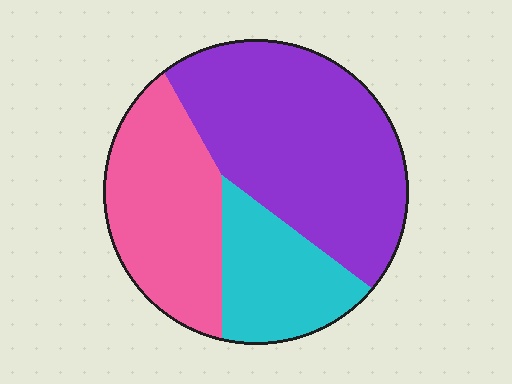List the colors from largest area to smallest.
From largest to smallest: purple, pink, cyan.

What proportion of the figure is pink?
Pink covers around 30% of the figure.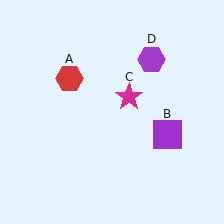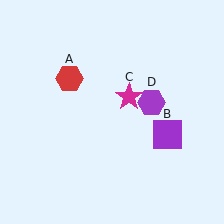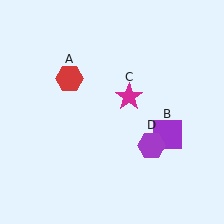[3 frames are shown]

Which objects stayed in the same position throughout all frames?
Red hexagon (object A) and purple square (object B) and magenta star (object C) remained stationary.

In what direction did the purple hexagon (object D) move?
The purple hexagon (object D) moved down.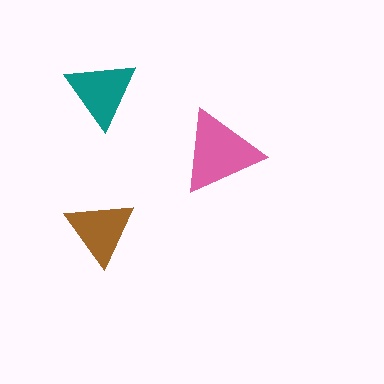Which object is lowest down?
The brown triangle is bottommost.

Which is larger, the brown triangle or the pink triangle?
The pink one.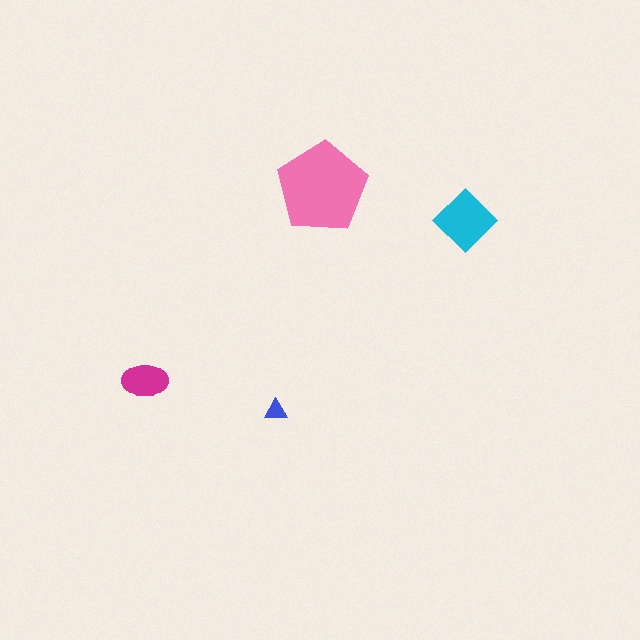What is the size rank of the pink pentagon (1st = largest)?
1st.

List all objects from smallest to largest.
The blue triangle, the magenta ellipse, the cyan diamond, the pink pentagon.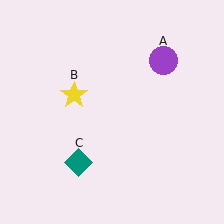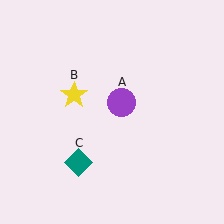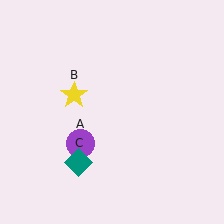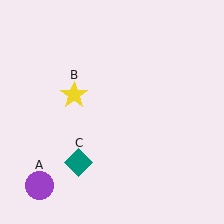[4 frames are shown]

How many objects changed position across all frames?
1 object changed position: purple circle (object A).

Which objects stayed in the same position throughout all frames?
Yellow star (object B) and teal diamond (object C) remained stationary.